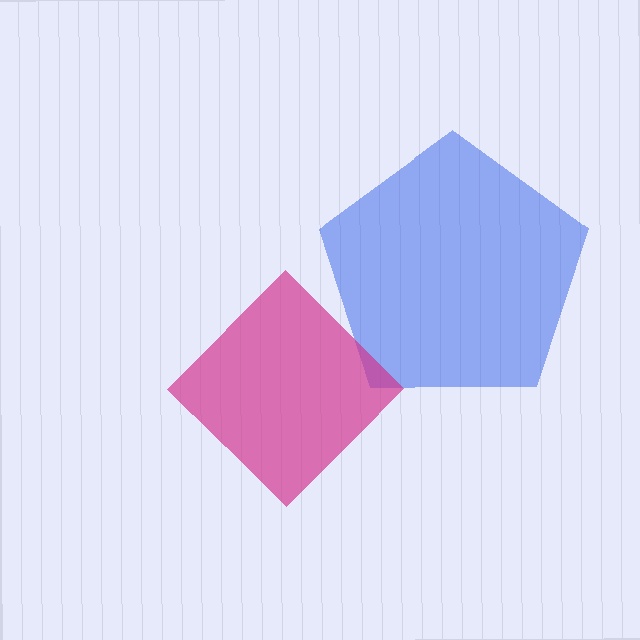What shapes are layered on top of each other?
The layered shapes are: a blue pentagon, a magenta diamond.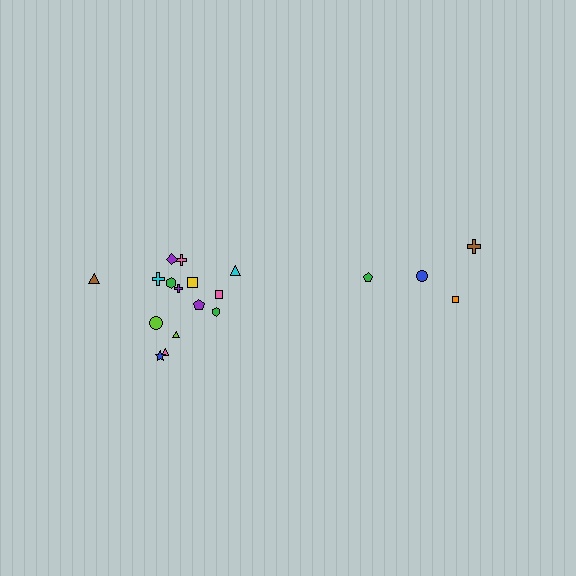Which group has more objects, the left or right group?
The left group.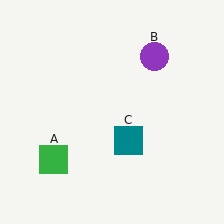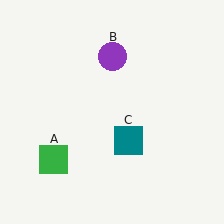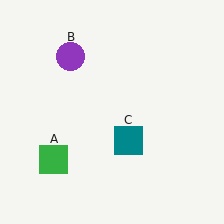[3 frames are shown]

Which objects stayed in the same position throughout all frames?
Green square (object A) and teal square (object C) remained stationary.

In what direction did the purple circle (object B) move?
The purple circle (object B) moved left.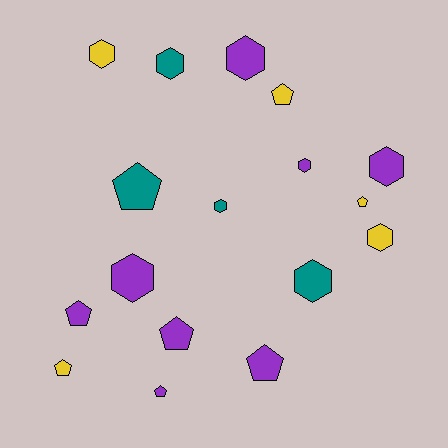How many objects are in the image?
There are 17 objects.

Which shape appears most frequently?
Hexagon, with 9 objects.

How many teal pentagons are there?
There is 1 teal pentagon.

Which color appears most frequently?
Purple, with 8 objects.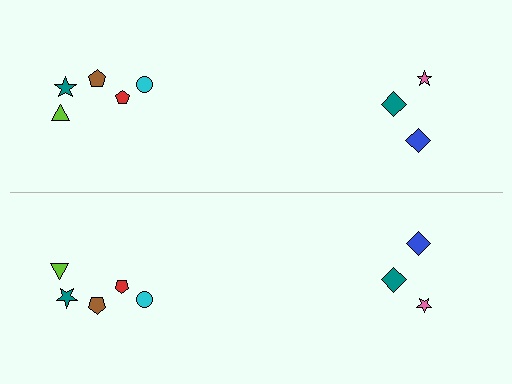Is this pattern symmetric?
Yes, this pattern has bilateral (reflection) symmetry.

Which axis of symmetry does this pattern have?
The pattern has a horizontal axis of symmetry running through the center of the image.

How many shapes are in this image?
There are 16 shapes in this image.